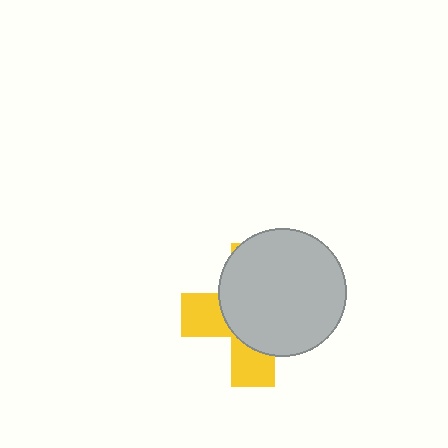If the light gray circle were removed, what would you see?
You would see the complete yellow cross.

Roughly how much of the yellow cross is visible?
A small part of it is visible (roughly 34%).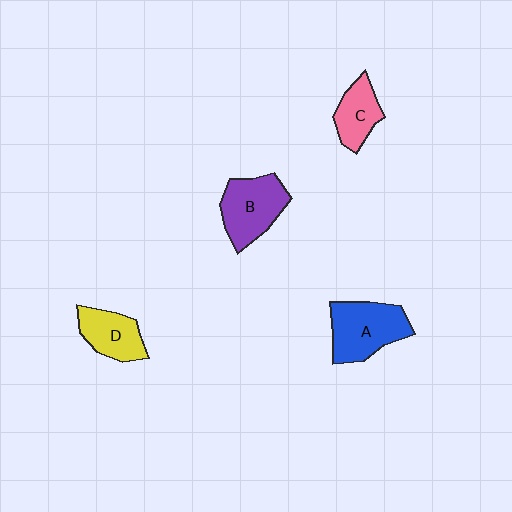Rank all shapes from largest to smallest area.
From largest to smallest: A (blue), B (purple), D (yellow), C (pink).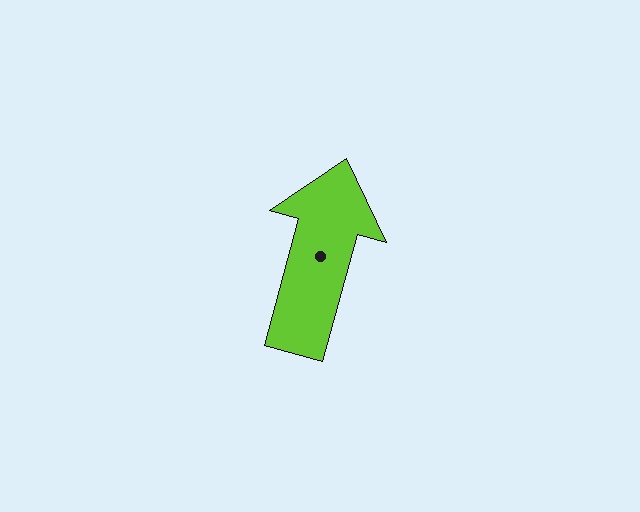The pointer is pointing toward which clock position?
Roughly 1 o'clock.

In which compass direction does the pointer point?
North.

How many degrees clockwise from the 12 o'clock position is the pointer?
Approximately 15 degrees.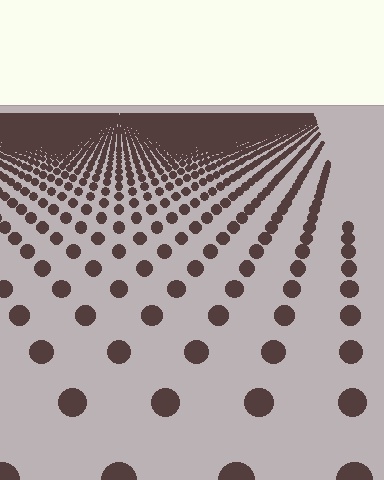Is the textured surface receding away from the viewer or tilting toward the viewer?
The surface is receding away from the viewer. Texture elements get smaller and denser toward the top.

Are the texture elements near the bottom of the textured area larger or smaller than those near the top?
Larger. Near the bottom, elements are closer to the viewer and appear at a bigger on-screen size.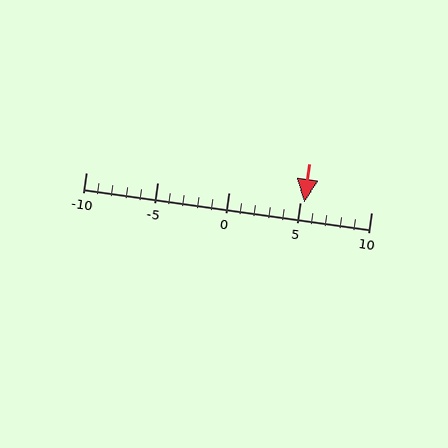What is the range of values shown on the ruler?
The ruler shows values from -10 to 10.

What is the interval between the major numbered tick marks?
The major tick marks are spaced 5 units apart.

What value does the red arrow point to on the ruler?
The red arrow points to approximately 5.